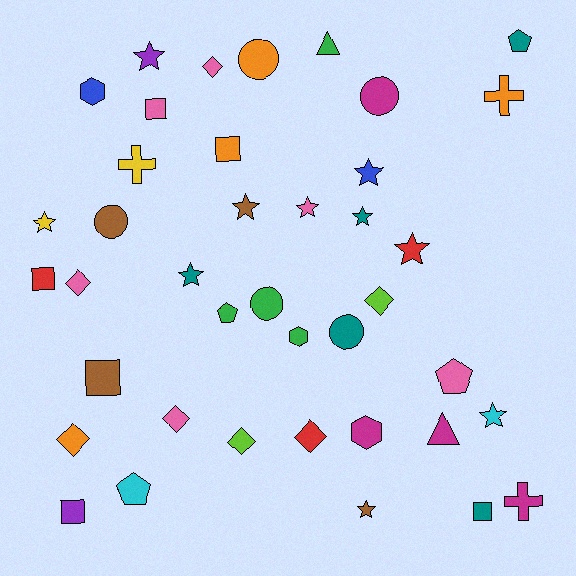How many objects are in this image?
There are 40 objects.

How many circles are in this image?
There are 5 circles.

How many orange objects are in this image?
There are 4 orange objects.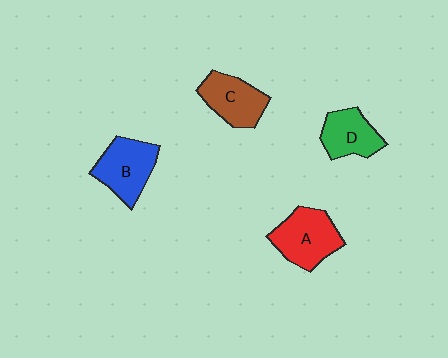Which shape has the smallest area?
Shape D (green).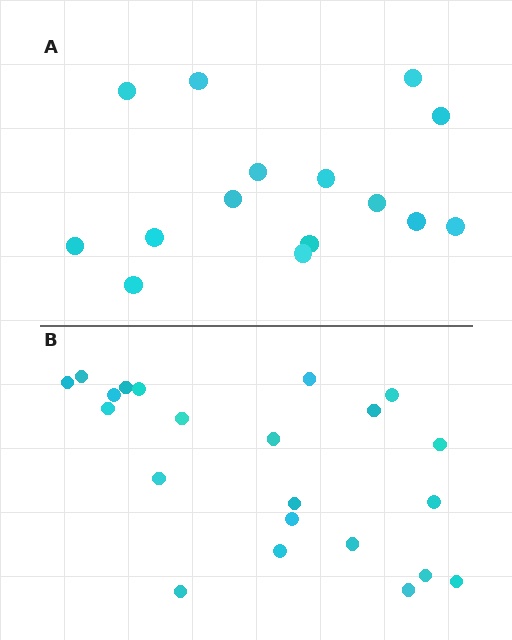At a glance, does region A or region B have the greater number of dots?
Region B (the bottom region) has more dots.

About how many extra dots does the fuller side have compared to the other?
Region B has roughly 8 or so more dots than region A.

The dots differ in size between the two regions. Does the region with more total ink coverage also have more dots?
No. Region A has more total ink coverage because its dots are larger, but region B actually contains more individual dots. Total area can be misleading — the number of items is what matters here.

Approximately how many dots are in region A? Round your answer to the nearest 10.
About 20 dots. (The exact count is 15, which rounds to 20.)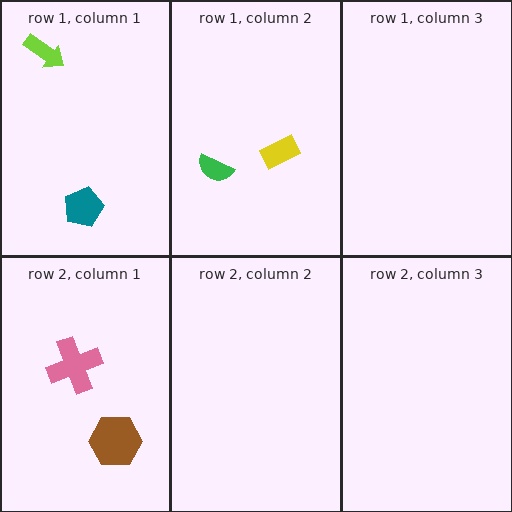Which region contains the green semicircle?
The row 1, column 2 region.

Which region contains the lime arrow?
The row 1, column 1 region.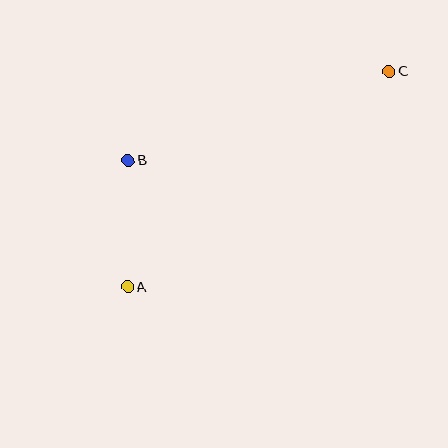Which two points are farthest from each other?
Points A and C are farthest from each other.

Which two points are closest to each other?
Points A and B are closest to each other.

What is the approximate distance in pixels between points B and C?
The distance between B and C is approximately 276 pixels.